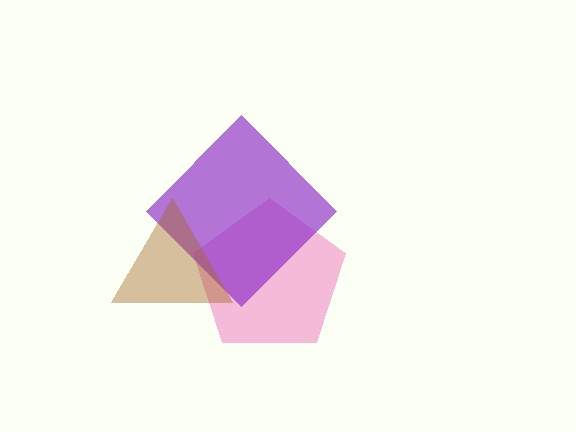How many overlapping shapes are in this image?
There are 3 overlapping shapes in the image.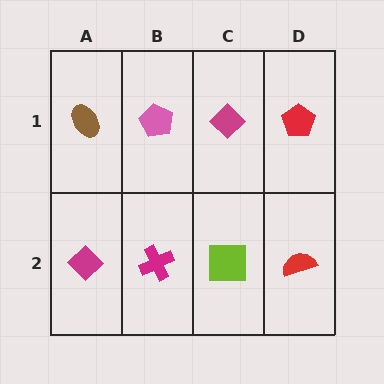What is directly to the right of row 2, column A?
A magenta cross.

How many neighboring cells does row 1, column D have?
2.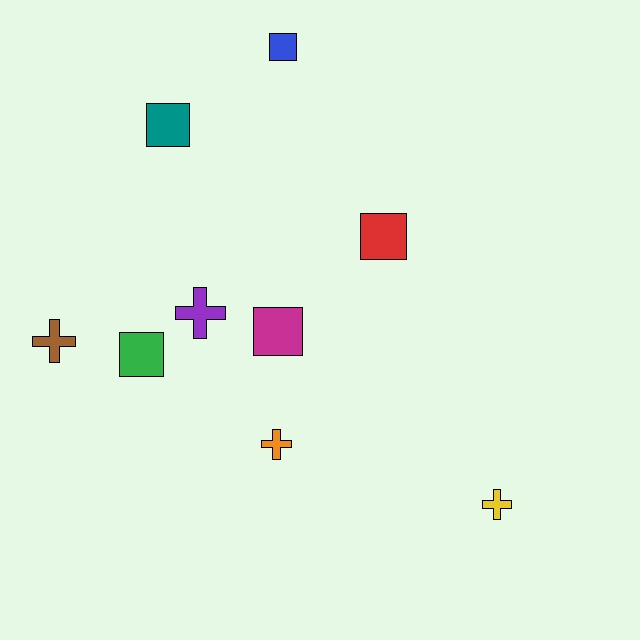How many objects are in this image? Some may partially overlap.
There are 9 objects.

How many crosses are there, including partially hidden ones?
There are 4 crosses.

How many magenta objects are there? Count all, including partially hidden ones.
There is 1 magenta object.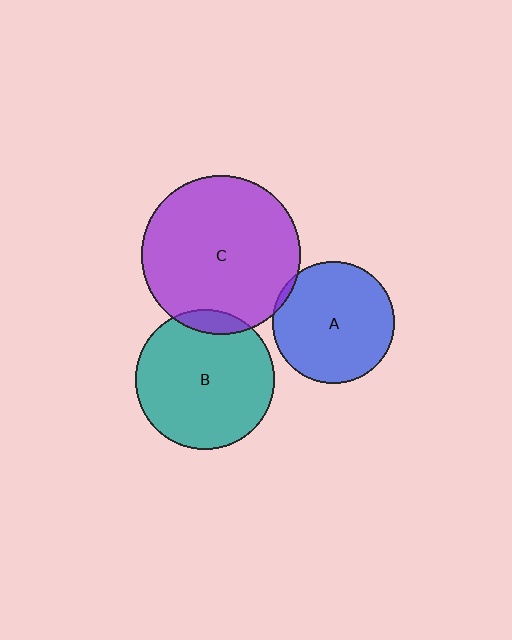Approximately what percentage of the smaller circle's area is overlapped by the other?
Approximately 5%.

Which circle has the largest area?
Circle C (purple).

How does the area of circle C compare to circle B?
Approximately 1.3 times.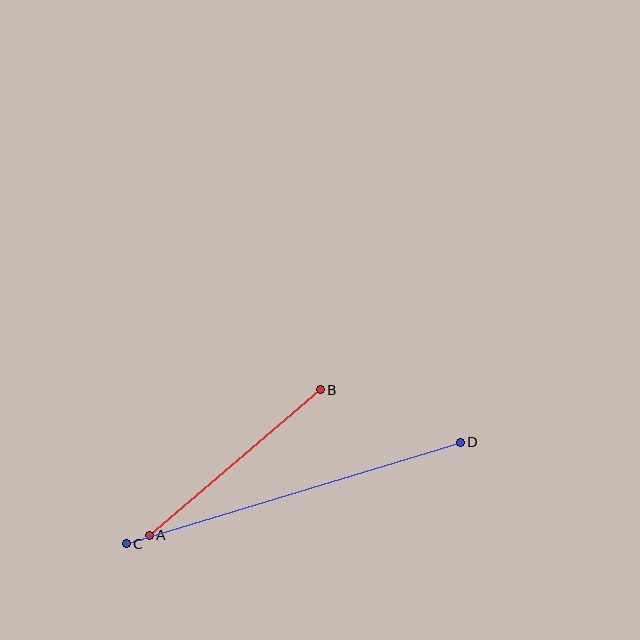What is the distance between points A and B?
The distance is approximately 224 pixels.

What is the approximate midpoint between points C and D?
The midpoint is at approximately (293, 493) pixels.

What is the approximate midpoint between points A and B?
The midpoint is at approximately (235, 462) pixels.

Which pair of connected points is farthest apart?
Points C and D are farthest apart.